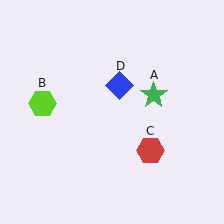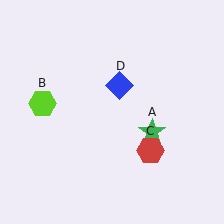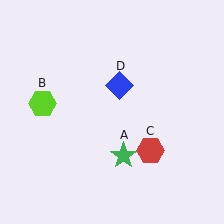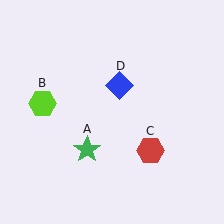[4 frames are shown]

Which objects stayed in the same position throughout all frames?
Lime hexagon (object B) and red hexagon (object C) and blue diamond (object D) remained stationary.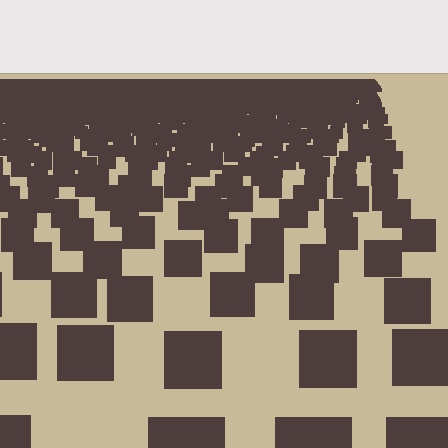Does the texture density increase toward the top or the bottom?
Density increases toward the top.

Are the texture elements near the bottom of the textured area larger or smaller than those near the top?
Larger. Near the bottom, elements are closer to the viewer and appear at a bigger on-screen size.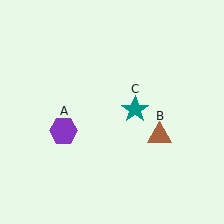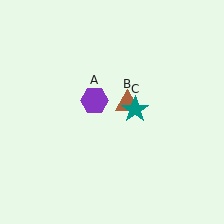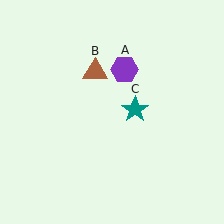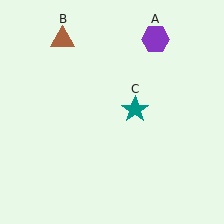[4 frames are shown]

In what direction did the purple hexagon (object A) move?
The purple hexagon (object A) moved up and to the right.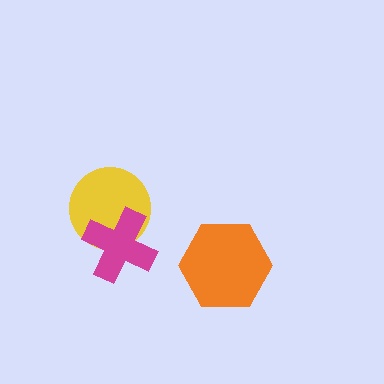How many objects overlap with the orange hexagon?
0 objects overlap with the orange hexagon.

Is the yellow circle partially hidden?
Yes, it is partially covered by another shape.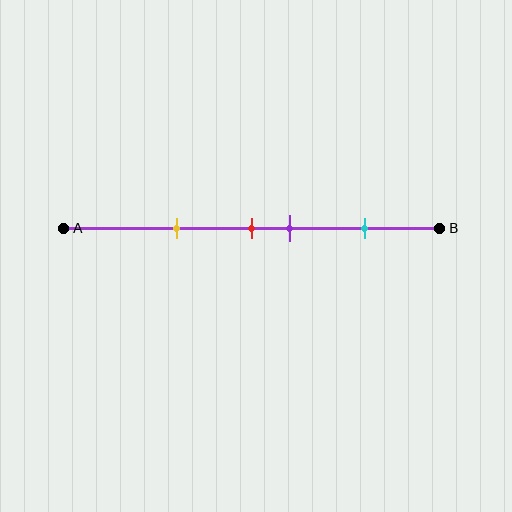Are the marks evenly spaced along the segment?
No, the marks are not evenly spaced.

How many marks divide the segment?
There are 4 marks dividing the segment.